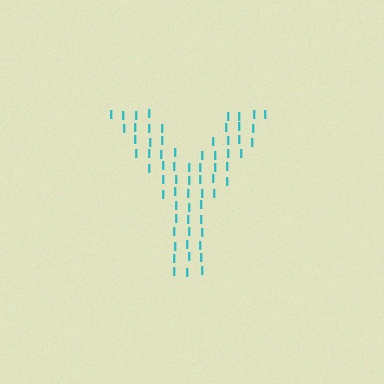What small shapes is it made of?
It is made of small letter I's.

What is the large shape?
The large shape is the letter Y.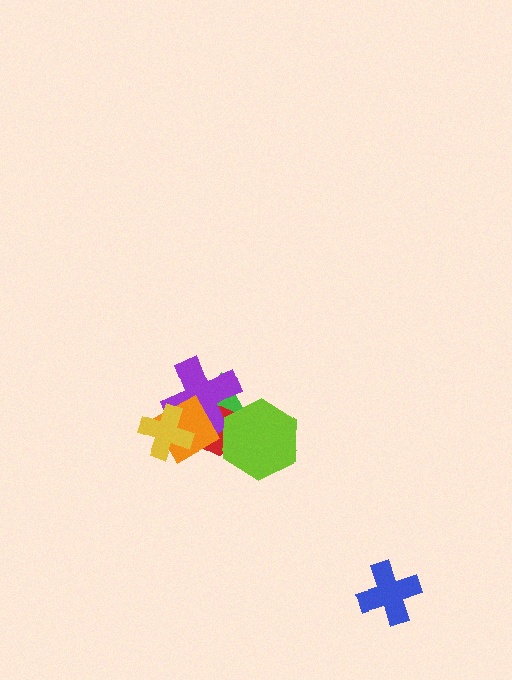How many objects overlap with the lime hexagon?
3 objects overlap with the lime hexagon.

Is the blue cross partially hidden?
No, no other shape covers it.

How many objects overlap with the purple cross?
5 objects overlap with the purple cross.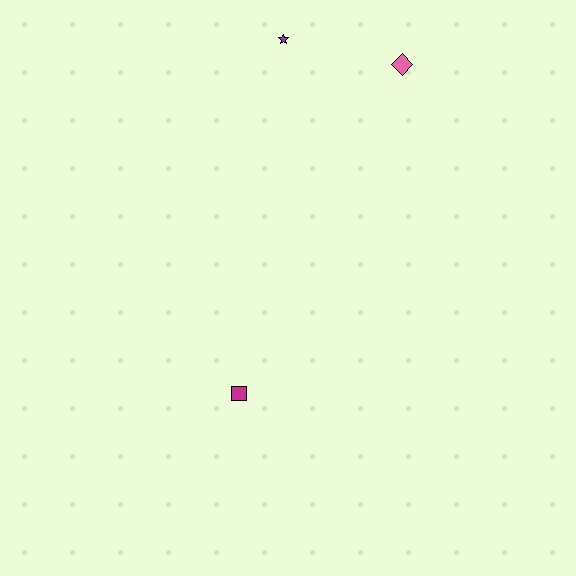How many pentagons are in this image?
There are no pentagons.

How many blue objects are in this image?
There are no blue objects.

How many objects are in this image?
There are 3 objects.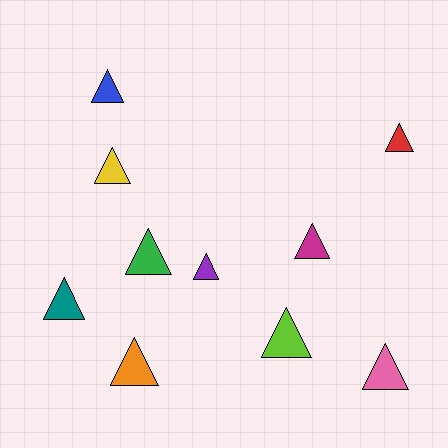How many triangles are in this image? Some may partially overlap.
There are 10 triangles.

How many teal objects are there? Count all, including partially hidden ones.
There is 1 teal object.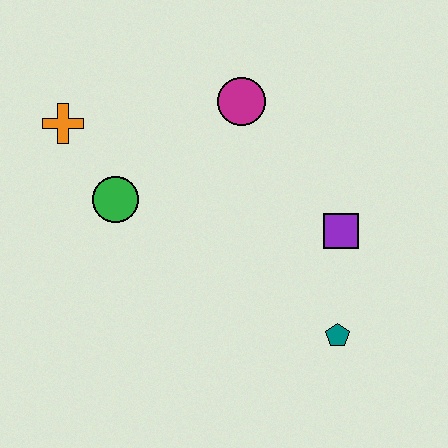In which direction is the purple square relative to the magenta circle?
The purple square is below the magenta circle.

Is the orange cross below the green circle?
No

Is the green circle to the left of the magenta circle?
Yes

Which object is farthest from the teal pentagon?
The orange cross is farthest from the teal pentagon.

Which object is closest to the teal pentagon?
The purple square is closest to the teal pentagon.